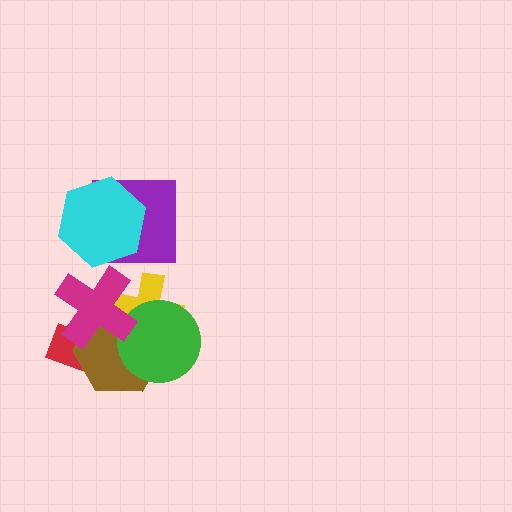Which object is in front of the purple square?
The cyan hexagon is in front of the purple square.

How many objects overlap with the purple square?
1 object overlaps with the purple square.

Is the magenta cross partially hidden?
No, no other shape covers it.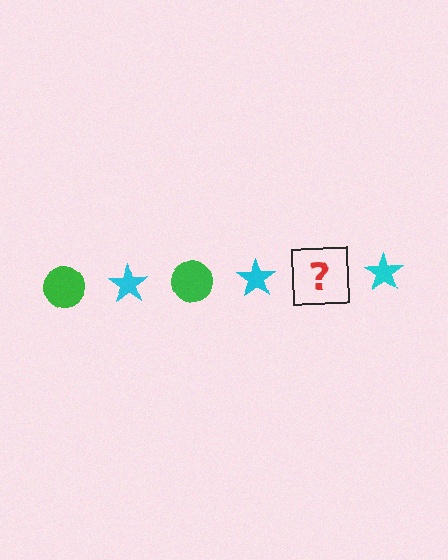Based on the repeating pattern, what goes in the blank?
The blank should be a green circle.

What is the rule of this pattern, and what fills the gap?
The rule is that the pattern alternates between green circle and cyan star. The gap should be filled with a green circle.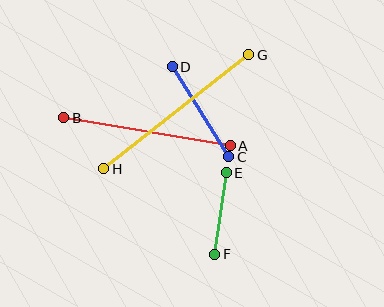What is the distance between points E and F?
The distance is approximately 82 pixels.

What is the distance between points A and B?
The distance is approximately 169 pixels.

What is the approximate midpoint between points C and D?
The midpoint is at approximately (201, 112) pixels.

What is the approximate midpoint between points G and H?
The midpoint is at approximately (176, 112) pixels.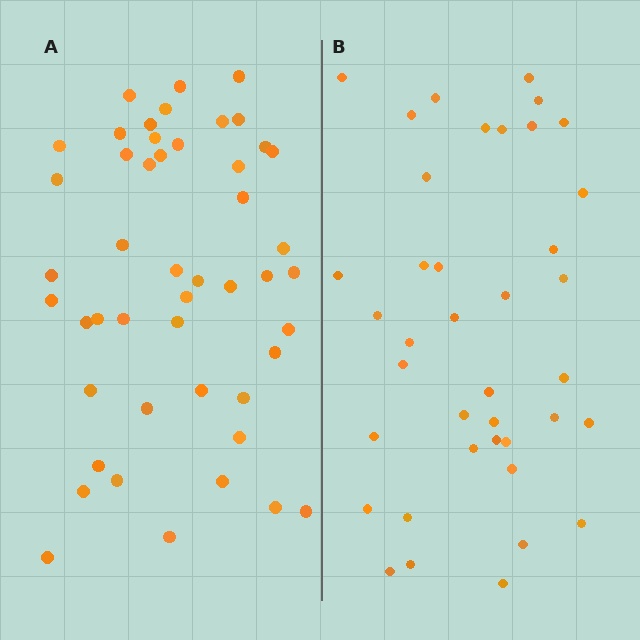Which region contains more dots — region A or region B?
Region A (the left region) has more dots.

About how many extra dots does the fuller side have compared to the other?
Region A has roughly 8 or so more dots than region B.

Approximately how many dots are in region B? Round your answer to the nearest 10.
About 40 dots. (The exact count is 39, which rounds to 40.)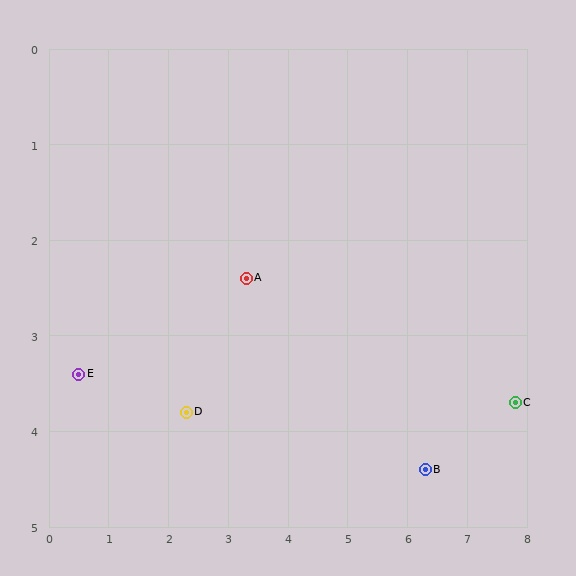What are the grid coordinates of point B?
Point B is at approximately (6.3, 4.4).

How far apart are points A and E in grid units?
Points A and E are about 3.0 grid units apart.